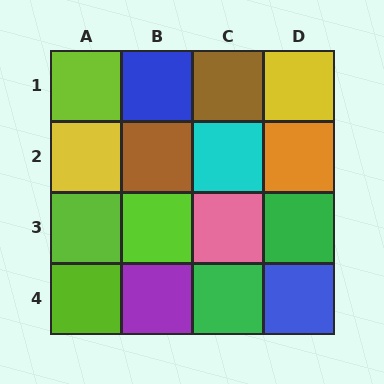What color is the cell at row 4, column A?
Lime.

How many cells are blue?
2 cells are blue.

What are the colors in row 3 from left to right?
Lime, lime, pink, green.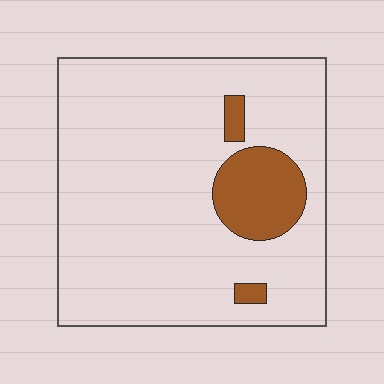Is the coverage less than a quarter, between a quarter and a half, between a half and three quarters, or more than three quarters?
Less than a quarter.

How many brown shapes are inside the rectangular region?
3.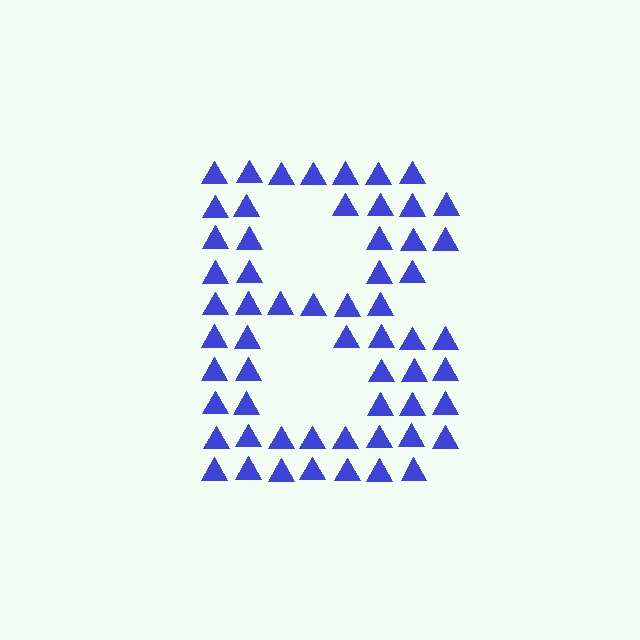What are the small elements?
The small elements are triangles.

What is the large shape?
The large shape is the letter B.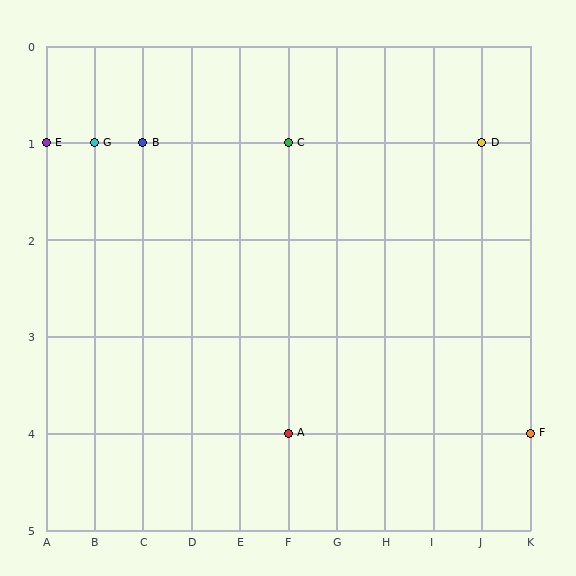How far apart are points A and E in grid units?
Points A and E are 5 columns and 3 rows apart (about 5.8 grid units diagonally).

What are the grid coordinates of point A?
Point A is at grid coordinates (F, 4).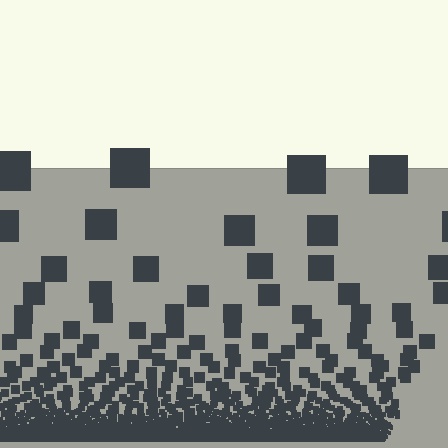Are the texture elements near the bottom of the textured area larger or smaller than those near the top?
Smaller. The gradient is inverted — elements near the bottom are smaller and denser.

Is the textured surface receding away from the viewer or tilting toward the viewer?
The surface appears to tilt toward the viewer. Texture elements get larger and sparser toward the top.